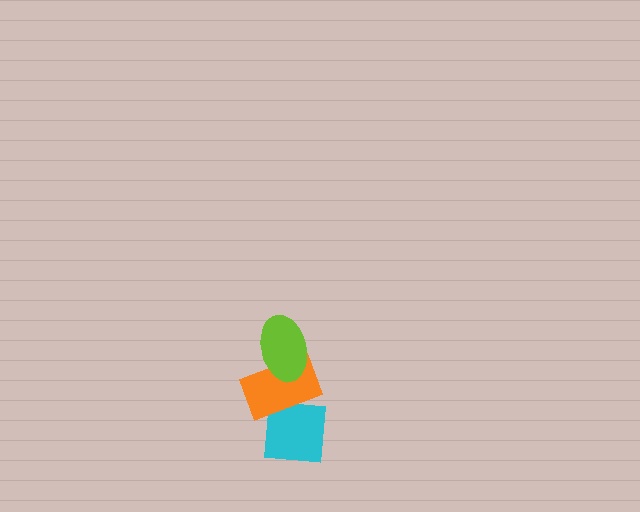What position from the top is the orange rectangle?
The orange rectangle is 2nd from the top.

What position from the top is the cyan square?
The cyan square is 3rd from the top.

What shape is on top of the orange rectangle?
The lime ellipse is on top of the orange rectangle.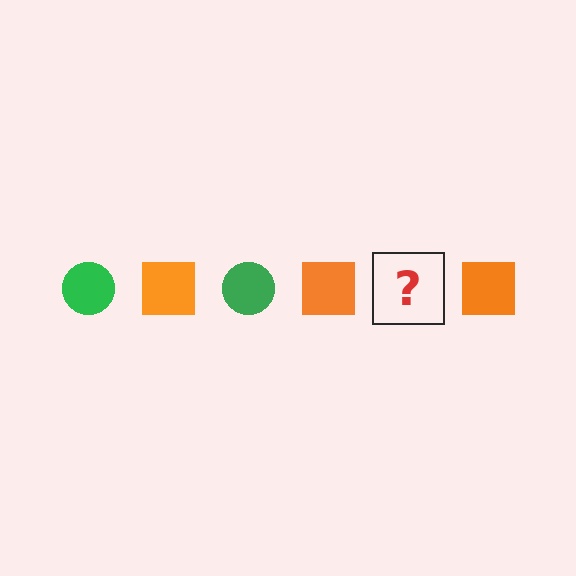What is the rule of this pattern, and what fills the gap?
The rule is that the pattern alternates between green circle and orange square. The gap should be filled with a green circle.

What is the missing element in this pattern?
The missing element is a green circle.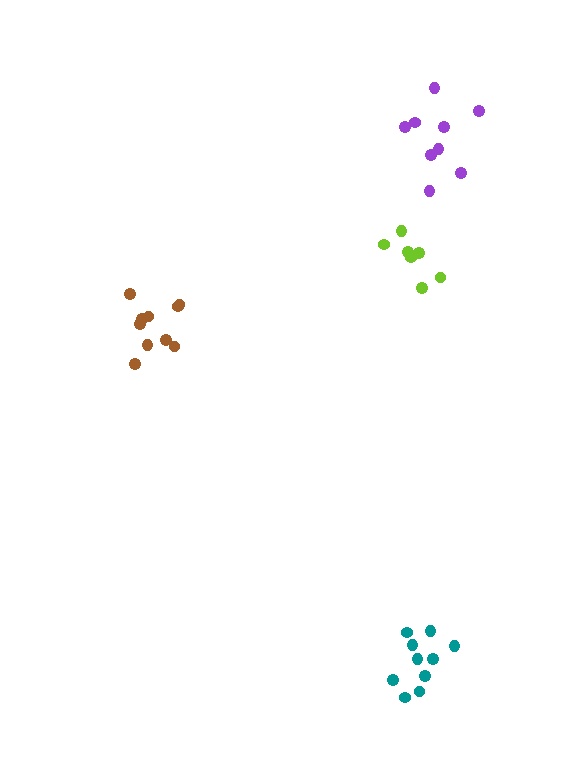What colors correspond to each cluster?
The clusters are colored: purple, brown, lime, teal.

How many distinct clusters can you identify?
There are 4 distinct clusters.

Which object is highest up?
The purple cluster is topmost.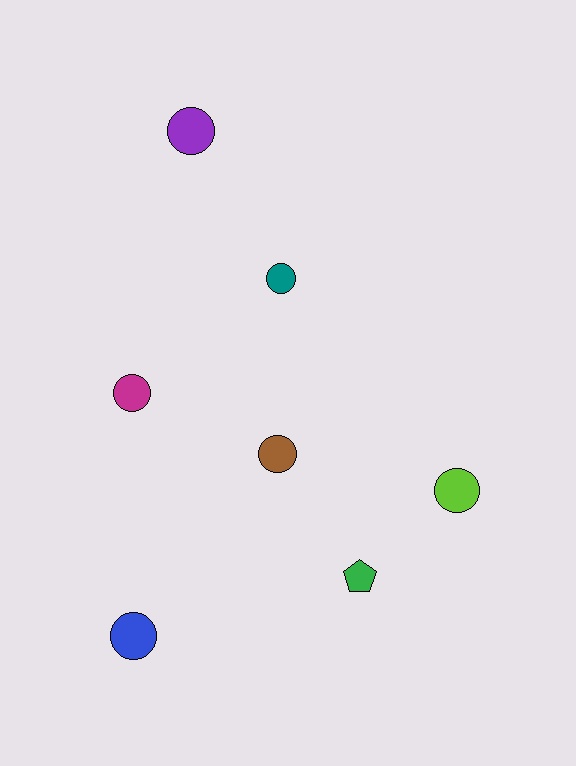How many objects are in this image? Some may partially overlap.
There are 7 objects.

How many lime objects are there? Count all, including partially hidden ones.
There is 1 lime object.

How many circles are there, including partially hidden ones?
There are 6 circles.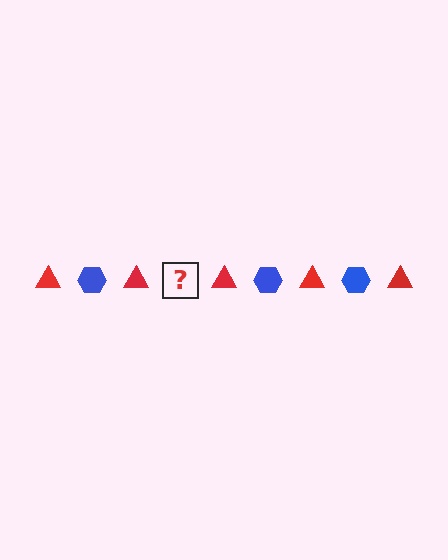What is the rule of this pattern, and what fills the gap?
The rule is that the pattern alternates between red triangle and blue hexagon. The gap should be filled with a blue hexagon.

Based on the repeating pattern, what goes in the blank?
The blank should be a blue hexagon.